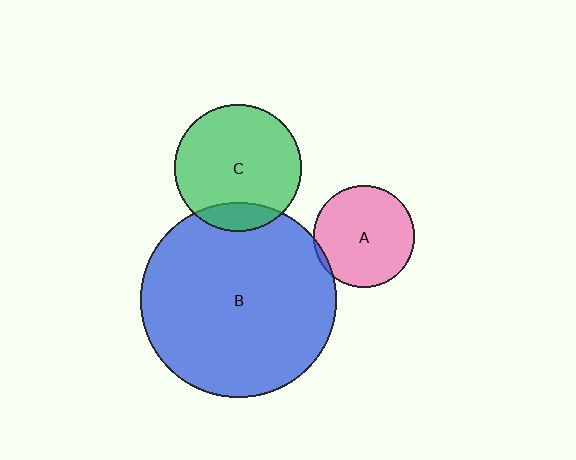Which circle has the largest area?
Circle B (blue).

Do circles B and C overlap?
Yes.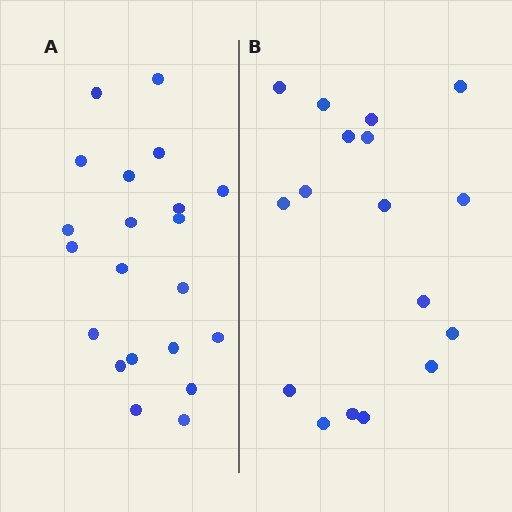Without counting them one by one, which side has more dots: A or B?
Region A (the left region) has more dots.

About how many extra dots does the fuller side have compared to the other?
Region A has about 4 more dots than region B.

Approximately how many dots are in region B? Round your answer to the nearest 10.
About 20 dots. (The exact count is 17, which rounds to 20.)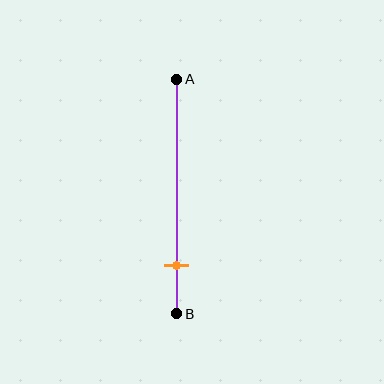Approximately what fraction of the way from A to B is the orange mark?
The orange mark is approximately 80% of the way from A to B.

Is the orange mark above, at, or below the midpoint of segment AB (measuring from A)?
The orange mark is below the midpoint of segment AB.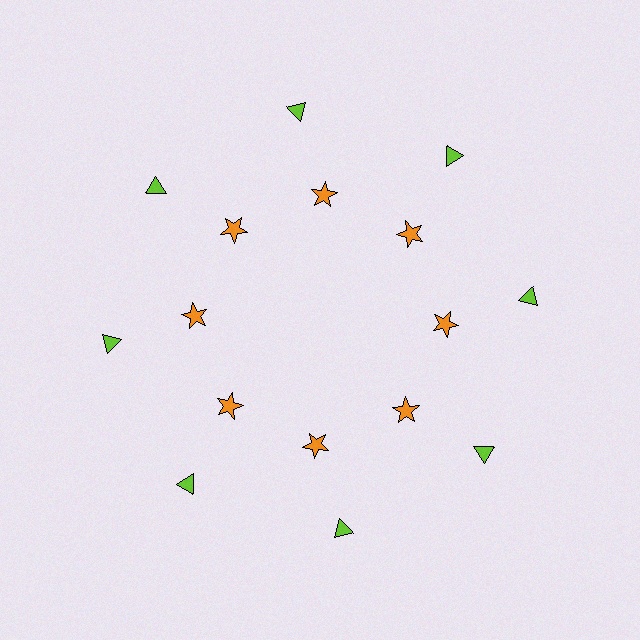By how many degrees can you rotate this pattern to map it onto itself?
The pattern maps onto itself every 45 degrees of rotation.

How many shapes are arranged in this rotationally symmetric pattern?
There are 16 shapes, arranged in 8 groups of 2.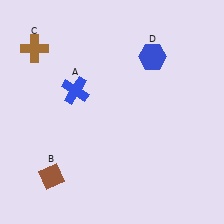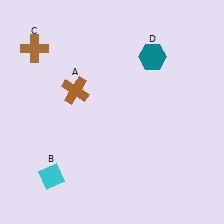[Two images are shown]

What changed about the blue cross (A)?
In Image 1, A is blue. In Image 2, it changed to brown.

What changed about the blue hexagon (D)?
In Image 1, D is blue. In Image 2, it changed to teal.